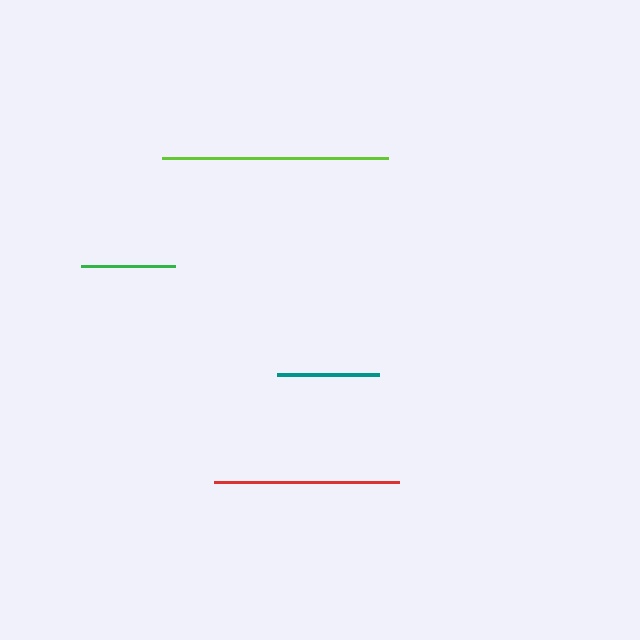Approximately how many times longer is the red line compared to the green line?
The red line is approximately 2.0 times the length of the green line.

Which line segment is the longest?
The lime line is the longest at approximately 226 pixels.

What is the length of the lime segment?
The lime segment is approximately 226 pixels long.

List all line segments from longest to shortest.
From longest to shortest: lime, red, teal, green.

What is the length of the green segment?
The green segment is approximately 94 pixels long.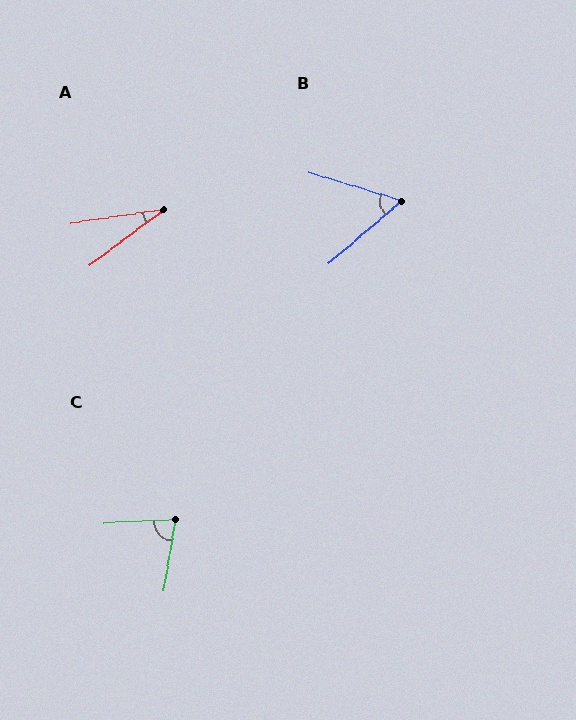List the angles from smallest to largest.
A (29°), B (58°), C (77°).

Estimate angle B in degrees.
Approximately 58 degrees.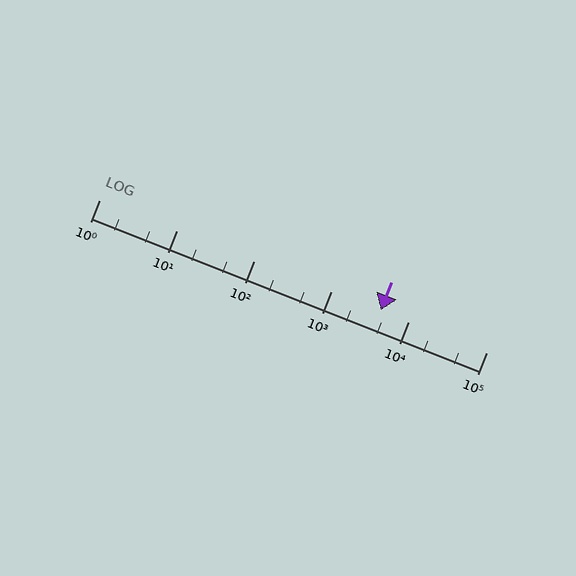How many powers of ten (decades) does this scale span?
The scale spans 5 decades, from 1 to 100000.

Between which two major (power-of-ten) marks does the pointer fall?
The pointer is between 1000 and 10000.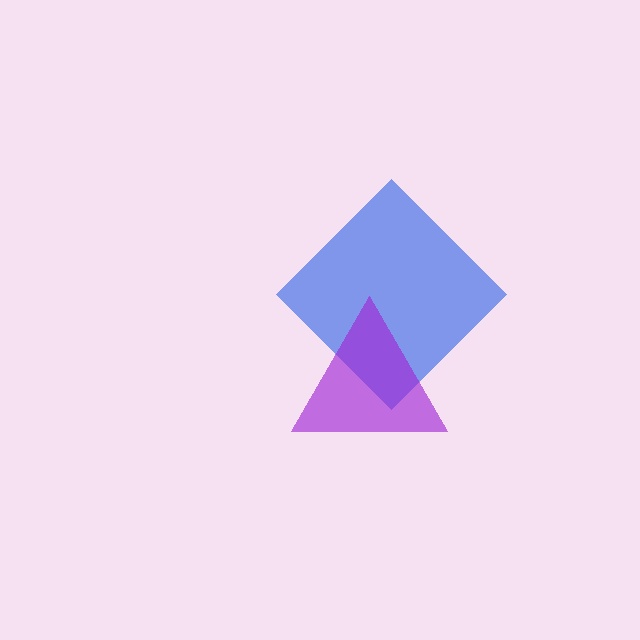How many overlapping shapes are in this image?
There are 2 overlapping shapes in the image.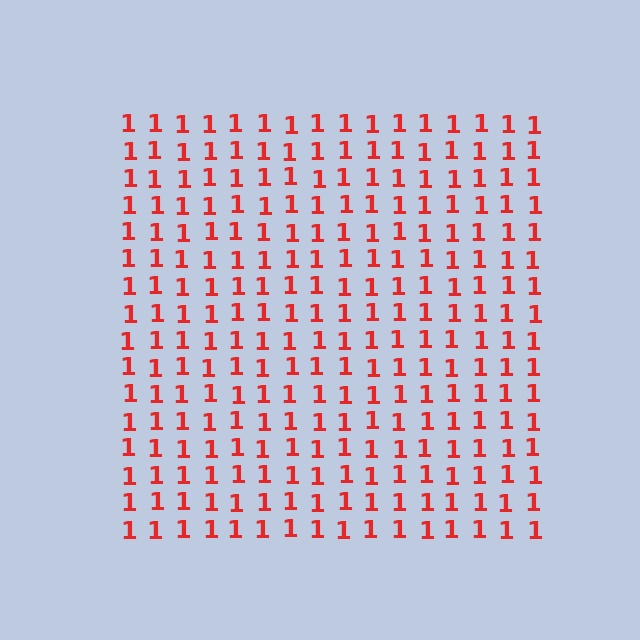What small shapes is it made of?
It is made of small digit 1's.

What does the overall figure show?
The overall figure shows a square.